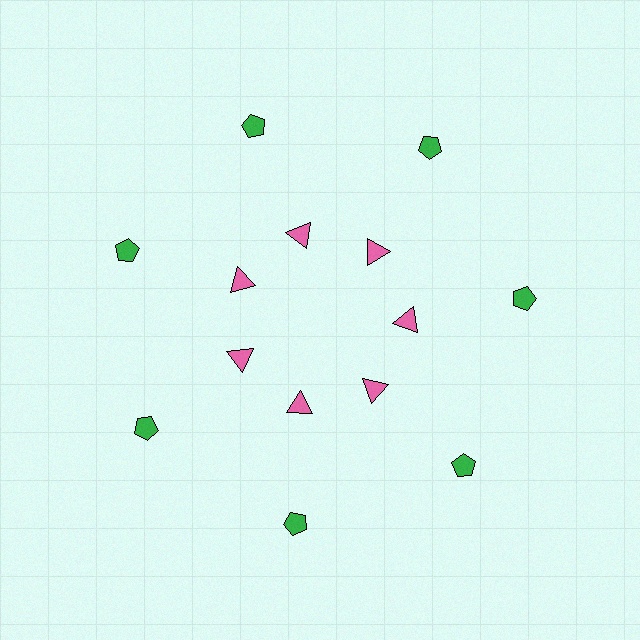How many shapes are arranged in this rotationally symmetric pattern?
There are 14 shapes, arranged in 7 groups of 2.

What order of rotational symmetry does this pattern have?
This pattern has 7-fold rotational symmetry.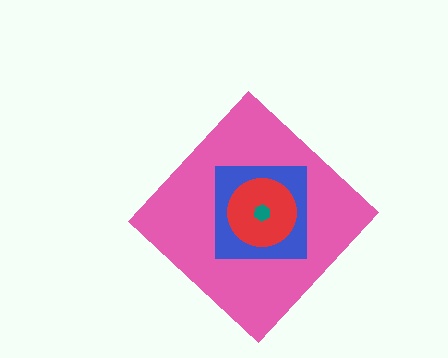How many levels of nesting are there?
4.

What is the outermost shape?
The pink diamond.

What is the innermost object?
The teal hexagon.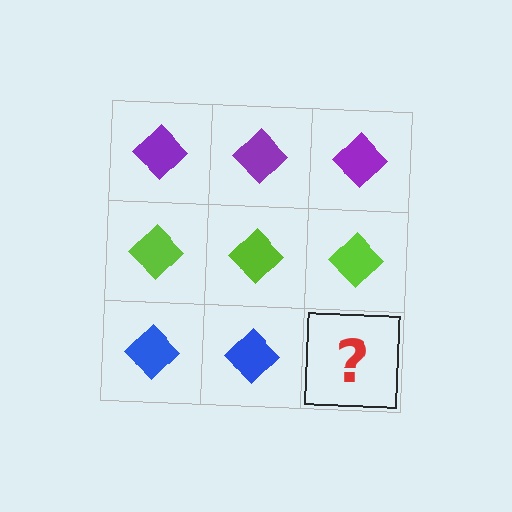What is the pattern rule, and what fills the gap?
The rule is that each row has a consistent color. The gap should be filled with a blue diamond.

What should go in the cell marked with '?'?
The missing cell should contain a blue diamond.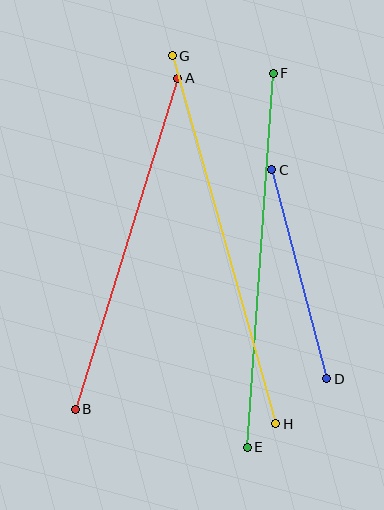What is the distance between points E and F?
The distance is approximately 375 pixels.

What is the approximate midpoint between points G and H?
The midpoint is at approximately (224, 240) pixels.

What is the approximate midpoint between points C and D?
The midpoint is at approximately (299, 274) pixels.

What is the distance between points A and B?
The distance is approximately 347 pixels.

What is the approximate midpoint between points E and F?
The midpoint is at approximately (260, 260) pixels.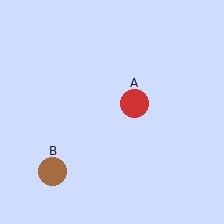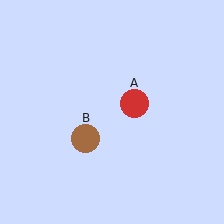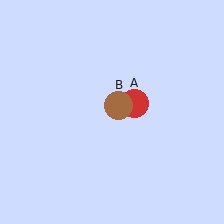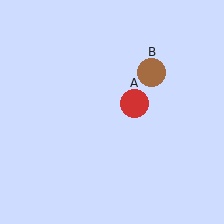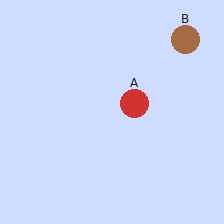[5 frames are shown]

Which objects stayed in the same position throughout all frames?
Red circle (object A) remained stationary.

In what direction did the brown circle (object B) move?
The brown circle (object B) moved up and to the right.